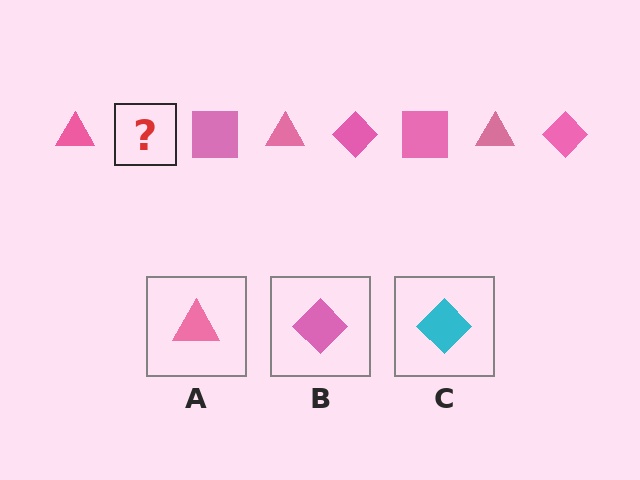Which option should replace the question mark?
Option B.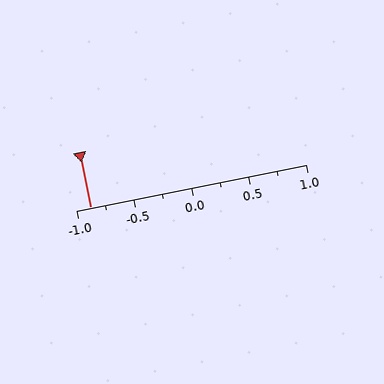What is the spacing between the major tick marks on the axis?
The major ticks are spaced 0.5 apart.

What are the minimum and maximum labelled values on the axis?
The axis runs from -1.0 to 1.0.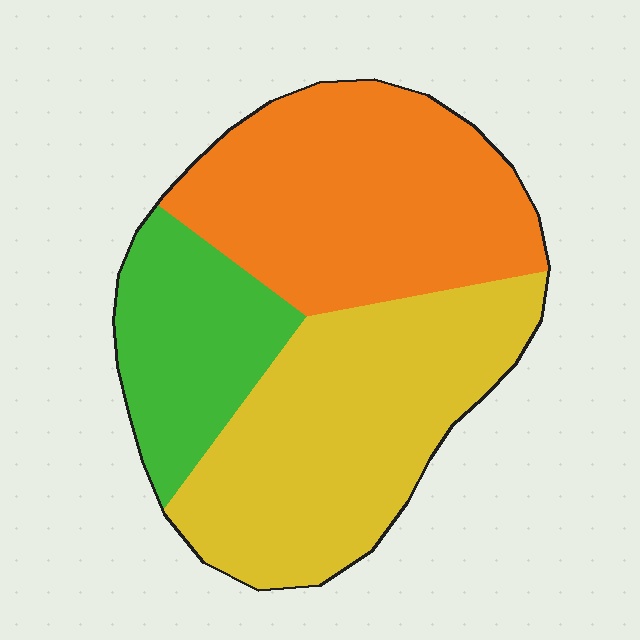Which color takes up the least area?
Green, at roughly 20%.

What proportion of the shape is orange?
Orange covers around 40% of the shape.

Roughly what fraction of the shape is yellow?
Yellow covers 41% of the shape.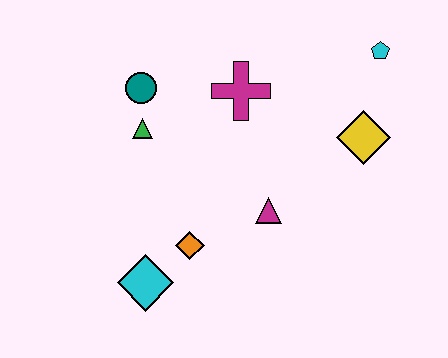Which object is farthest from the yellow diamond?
The cyan diamond is farthest from the yellow diamond.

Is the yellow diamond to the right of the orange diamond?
Yes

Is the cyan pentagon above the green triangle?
Yes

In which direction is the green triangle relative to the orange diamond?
The green triangle is above the orange diamond.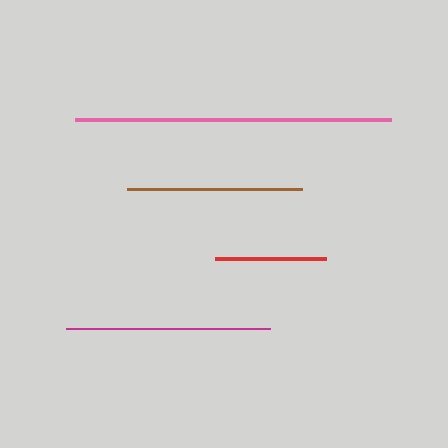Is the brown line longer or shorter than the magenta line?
The magenta line is longer than the brown line.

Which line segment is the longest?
The pink line is the longest at approximately 316 pixels.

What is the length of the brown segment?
The brown segment is approximately 176 pixels long.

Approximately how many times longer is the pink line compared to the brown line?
The pink line is approximately 1.8 times the length of the brown line.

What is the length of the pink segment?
The pink segment is approximately 316 pixels long.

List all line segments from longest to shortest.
From longest to shortest: pink, magenta, brown, red.